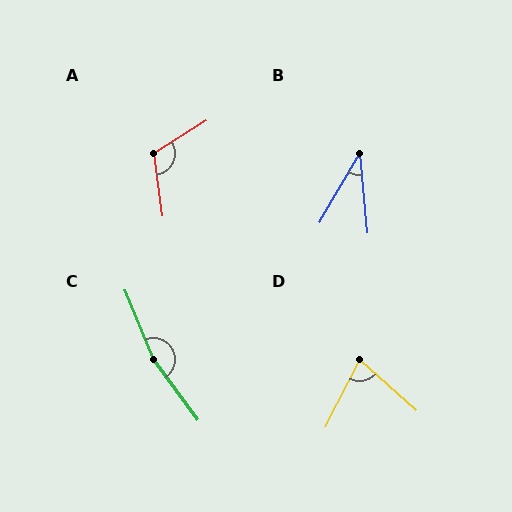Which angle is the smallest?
B, at approximately 36 degrees.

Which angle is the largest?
C, at approximately 166 degrees.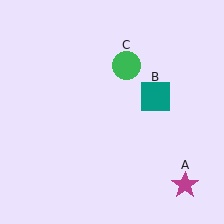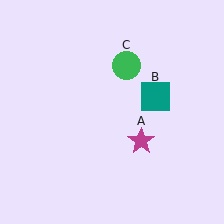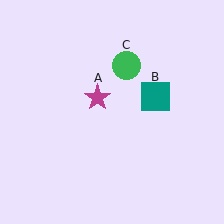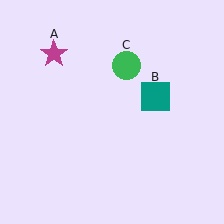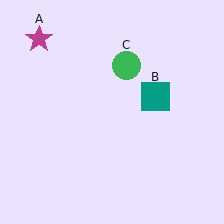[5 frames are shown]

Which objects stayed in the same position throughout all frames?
Teal square (object B) and green circle (object C) remained stationary.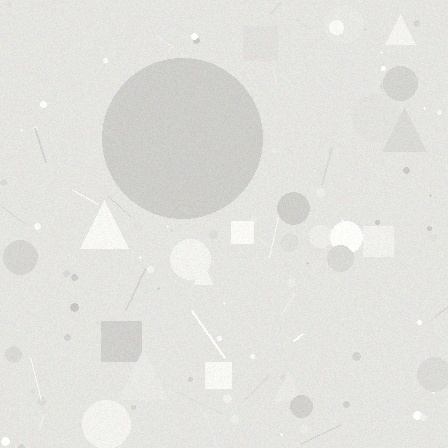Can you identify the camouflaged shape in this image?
The camouflaged shape is a circle.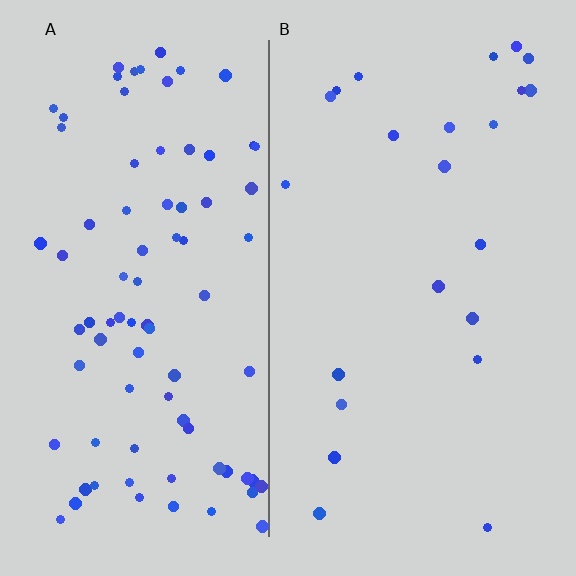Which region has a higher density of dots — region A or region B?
A (the left).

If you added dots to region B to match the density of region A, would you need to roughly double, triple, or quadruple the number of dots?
Approximately quadruple.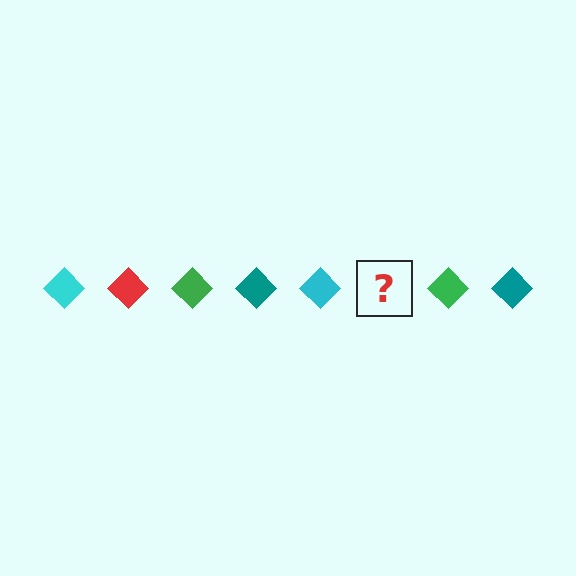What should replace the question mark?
The question mark should be replaced with a red diamond.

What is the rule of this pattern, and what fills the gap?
The rule is that the pattern cycles through cyan, red, green, teal diamonds. The gap should be filled with a red diamond.